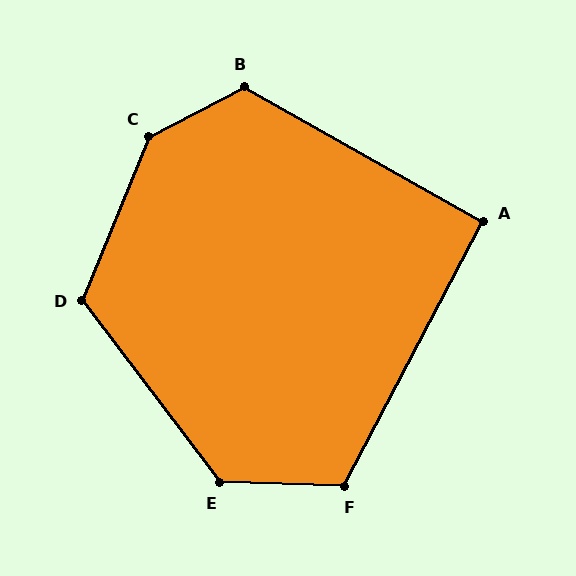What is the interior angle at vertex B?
Approximately 123 degrees (obtuse).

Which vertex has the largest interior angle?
C, at approximately 139 degrees.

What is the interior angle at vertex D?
Approximately 121 degrees (obtuse).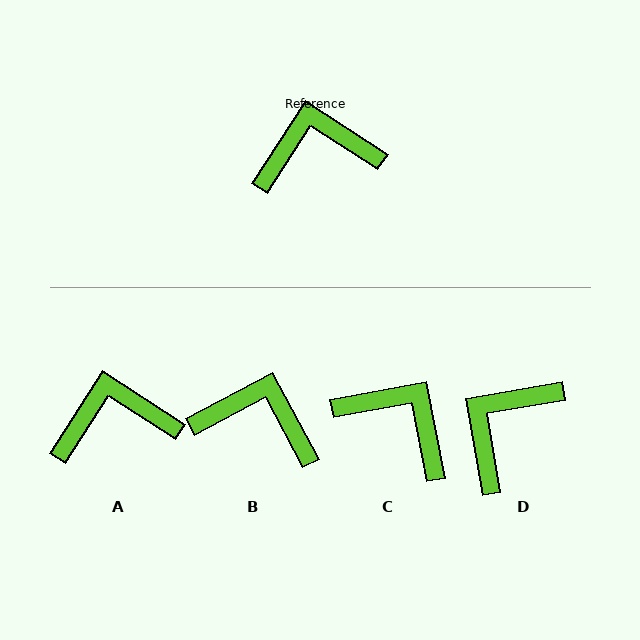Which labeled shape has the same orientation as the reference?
A.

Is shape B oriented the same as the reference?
No, it is off by about 29 degrees.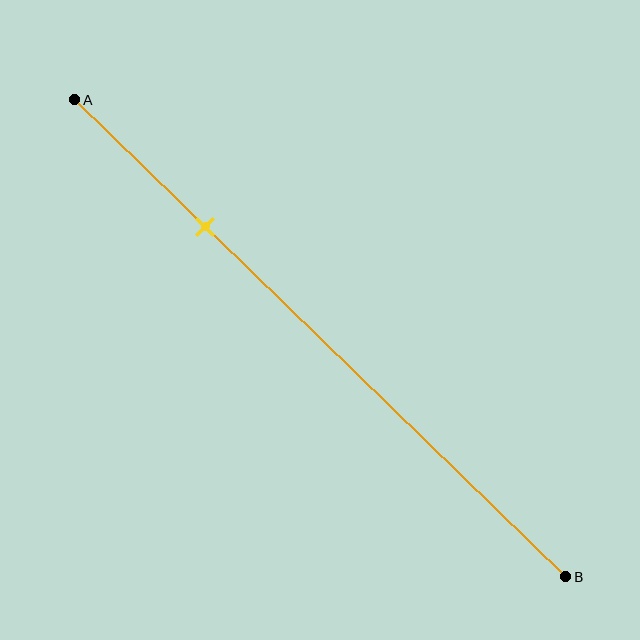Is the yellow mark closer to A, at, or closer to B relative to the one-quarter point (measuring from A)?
The yellow mark is approximately at the one-quarter point of segment AB.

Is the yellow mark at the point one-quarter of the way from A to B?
Yes, the mark is approximately at the one-quarter point.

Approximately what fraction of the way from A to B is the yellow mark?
The yellow mark is approximately 25% of the way from A to B.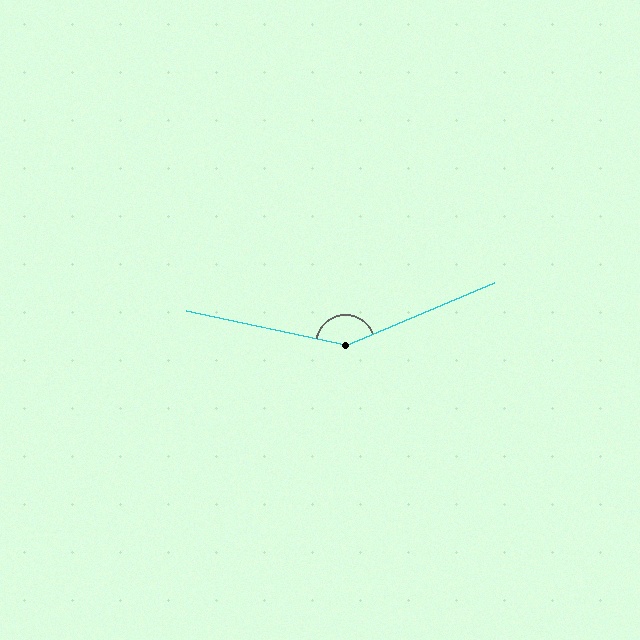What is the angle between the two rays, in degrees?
Approximately 145 degrees.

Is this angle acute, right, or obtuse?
It is obtuse.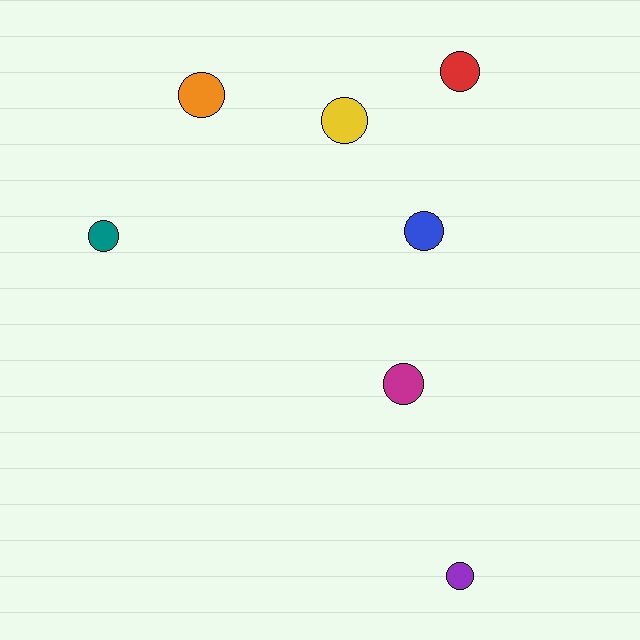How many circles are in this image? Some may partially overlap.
There are 7 circles.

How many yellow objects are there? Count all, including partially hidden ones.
There is 1 yellow object.